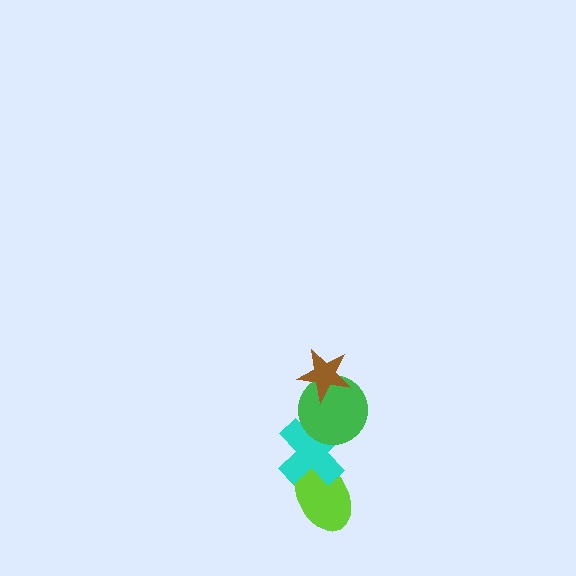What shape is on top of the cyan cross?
The green circle is on top of the cyan cross.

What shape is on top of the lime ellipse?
The cyan cross is on top of the lime ellipse.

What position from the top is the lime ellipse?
The lime ellipse is 4th from the top.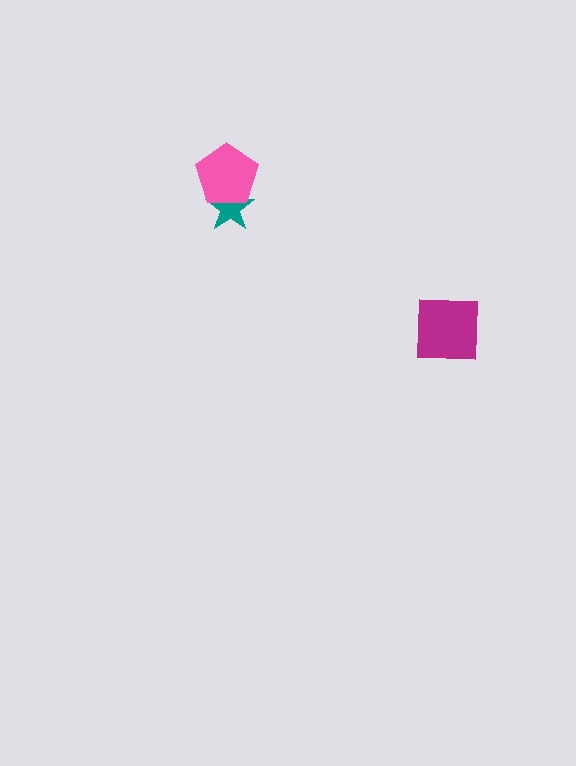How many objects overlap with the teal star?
1 object overlaps with the teal star.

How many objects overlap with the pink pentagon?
1 object overlaps with the pink pentagon.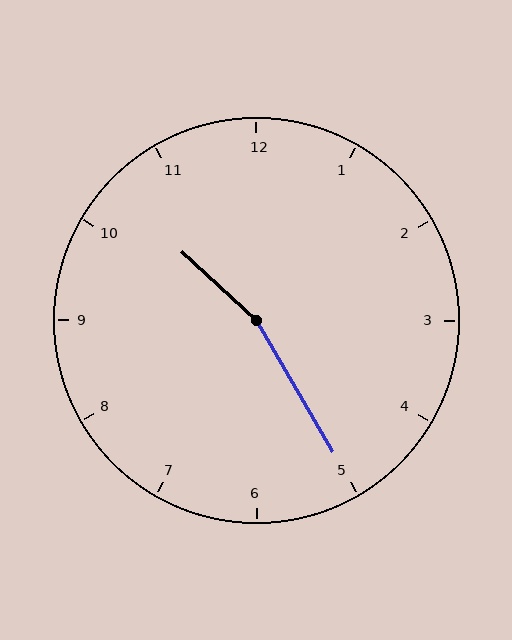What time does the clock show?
10:25.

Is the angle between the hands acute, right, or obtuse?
It is obtuse.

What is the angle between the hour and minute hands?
Approximately 162 degrees.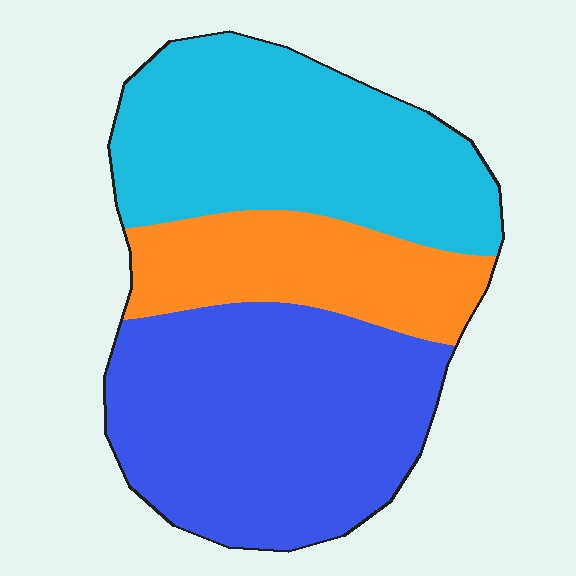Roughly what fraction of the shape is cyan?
Cyan covers about 35% of the shape.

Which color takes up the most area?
Blue, at roughly 45%.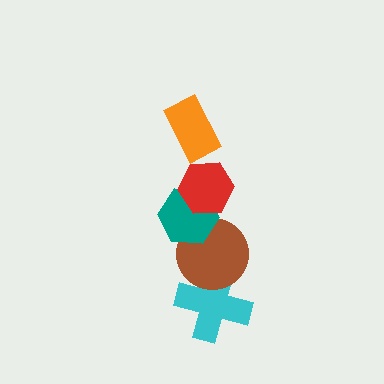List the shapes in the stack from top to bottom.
From top to bottom: the orange rectangle, the red hexagon, the teal hexagon, the brown circle, the cyan cross.